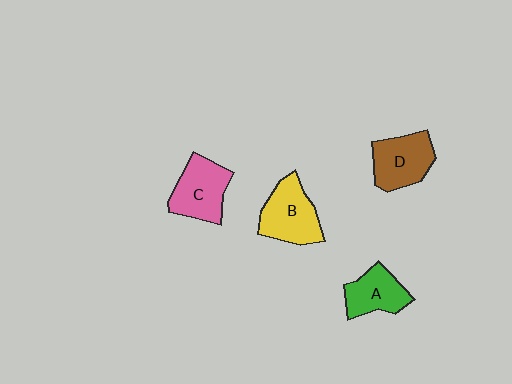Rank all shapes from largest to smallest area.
From largest to smallest: B (yellow), C (pink), D (brown), A (green).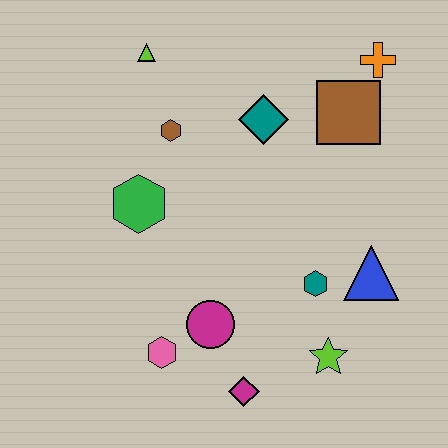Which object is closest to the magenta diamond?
The magenta circle is closest to the magenta diamond.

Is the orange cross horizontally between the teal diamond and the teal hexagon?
No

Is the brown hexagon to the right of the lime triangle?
Yes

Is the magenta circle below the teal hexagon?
Yes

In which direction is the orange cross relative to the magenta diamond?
The orange cross is above the magenta diamond.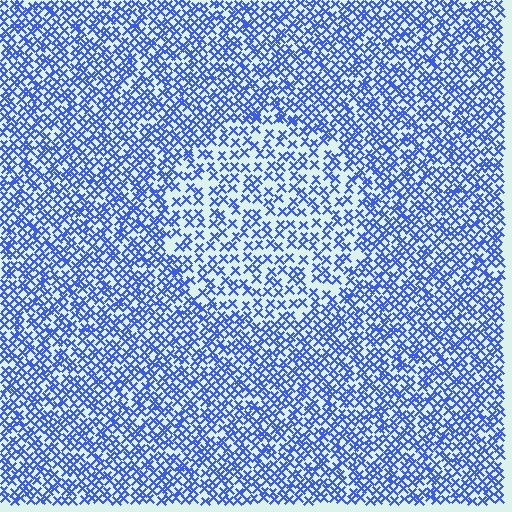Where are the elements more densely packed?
The elements are more densely packed outside the circle boundary.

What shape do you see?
I see a circle.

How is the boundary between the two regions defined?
The boundary is defined by a change in element density (approximately 1.7x ratio). All elements are the same color, size, and shape.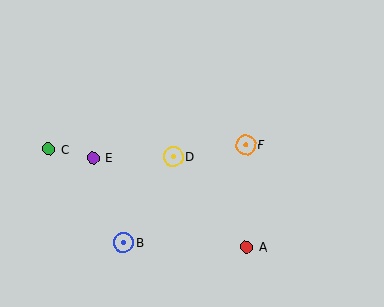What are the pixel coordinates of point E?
Point E is at (93, 158).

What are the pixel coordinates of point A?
Point A is at (247, 247).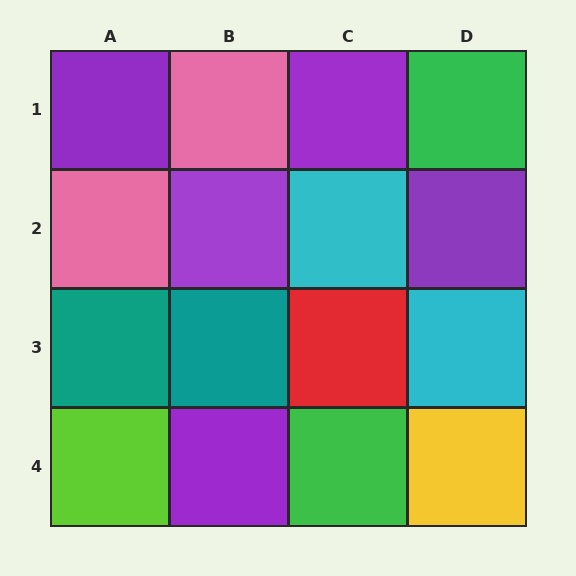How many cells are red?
1 cell is red.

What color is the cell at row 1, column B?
Pink.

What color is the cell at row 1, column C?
Purple.